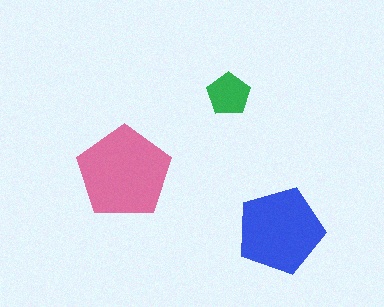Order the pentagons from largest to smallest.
the pink one, the blue one, the green one.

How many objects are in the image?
There are 3 objects in the image.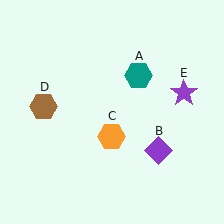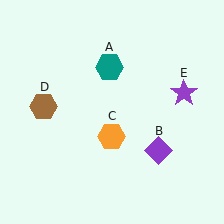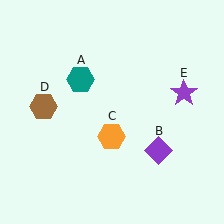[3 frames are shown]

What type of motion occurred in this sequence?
The teal hexagon (object A) rotated counterclockwise around the center of the scene.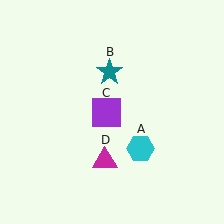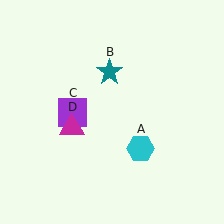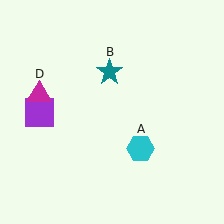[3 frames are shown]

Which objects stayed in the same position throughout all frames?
Cyan hexagon (object A) and teal star (object B) remained stationary.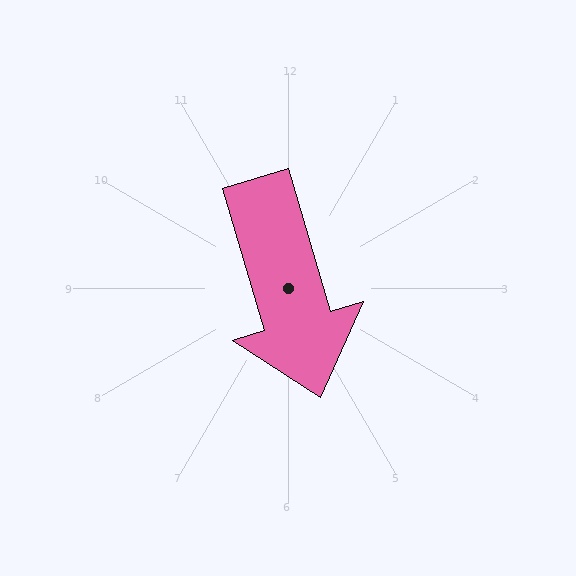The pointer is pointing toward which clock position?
Roughly 5 o'clock.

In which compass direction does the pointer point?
South.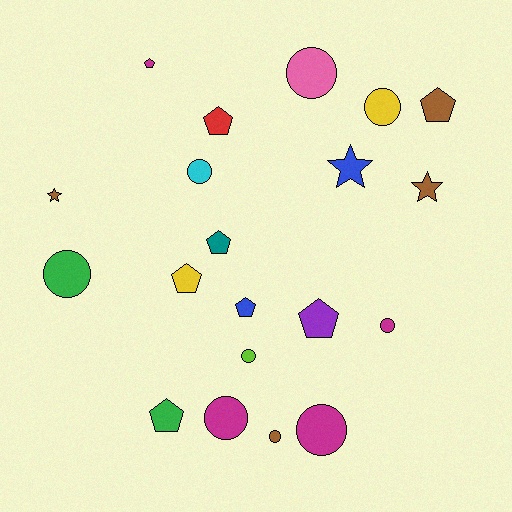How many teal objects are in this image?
There is 1 teal object.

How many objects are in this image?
There are 20 objects.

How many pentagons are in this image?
There are 8 pentagons.